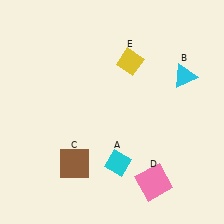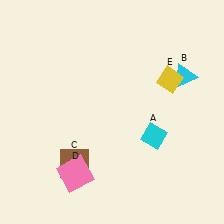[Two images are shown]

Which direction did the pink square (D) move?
The pink square (D) moved left.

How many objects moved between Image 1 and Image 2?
3 objects moved between the two images.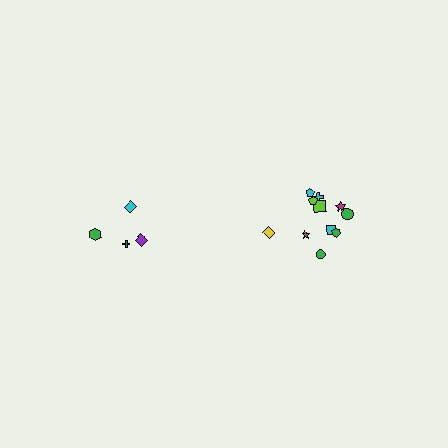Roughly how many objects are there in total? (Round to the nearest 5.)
Roughly 15 objects in total.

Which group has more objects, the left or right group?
The right group.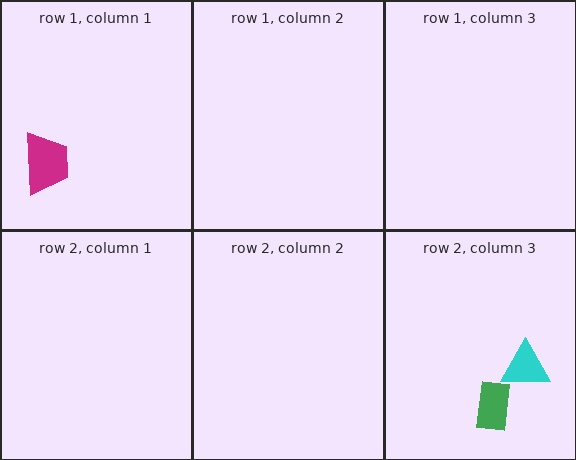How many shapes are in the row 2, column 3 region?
2.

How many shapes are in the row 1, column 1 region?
1.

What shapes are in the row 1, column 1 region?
The magenta trapezoid.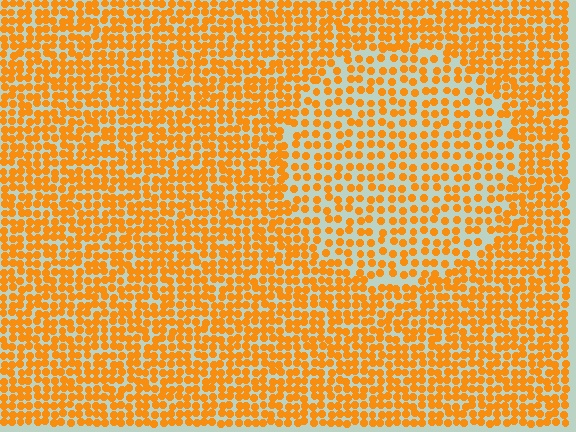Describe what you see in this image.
The image contains small orange elements arranged at two different densities. A circle-shaped region is visible where the elements are less densely packed than the surrounding area.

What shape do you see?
I see a circle.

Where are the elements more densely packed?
The elements are more densely packed outside the circle boundary.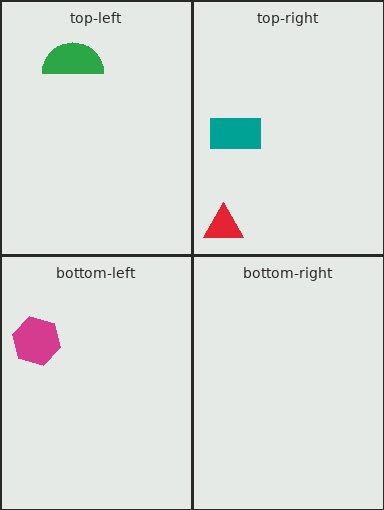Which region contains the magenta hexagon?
The bottom-left region.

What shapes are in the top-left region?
The green semicircle.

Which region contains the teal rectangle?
The top-right region.